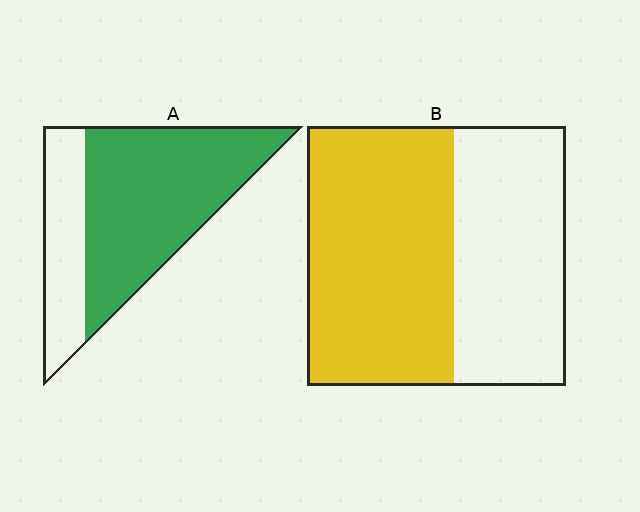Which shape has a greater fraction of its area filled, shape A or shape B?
Shape A.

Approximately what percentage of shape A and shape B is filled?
A is approximately 70% and B is approximately 55%.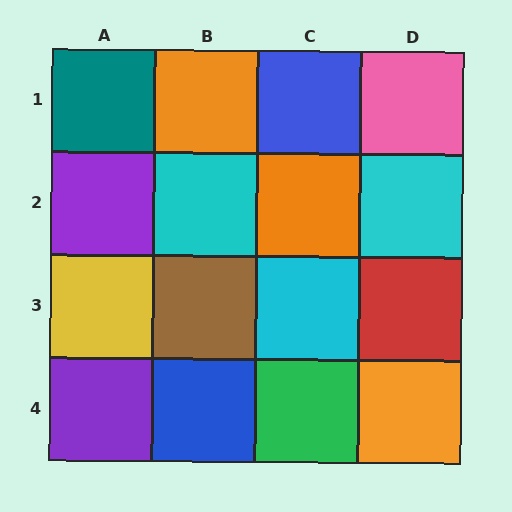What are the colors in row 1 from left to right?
Teal, orange, blue, pink.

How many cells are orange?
3 cells are orange.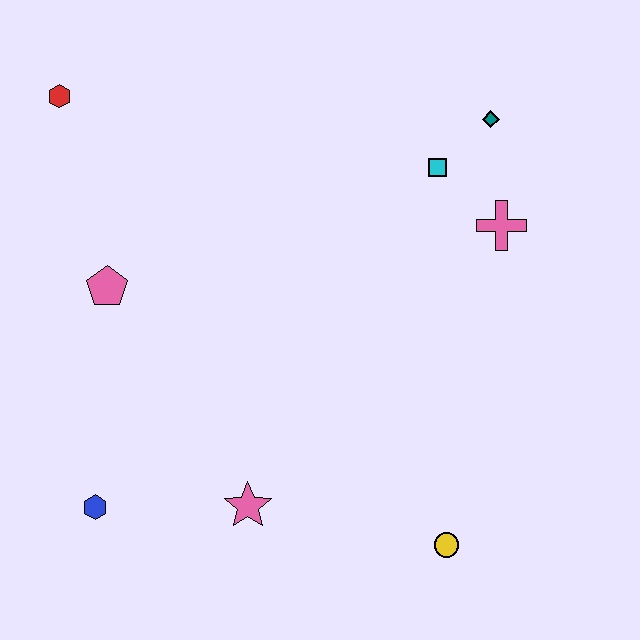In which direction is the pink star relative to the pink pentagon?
The pink star is below the pink pentagon.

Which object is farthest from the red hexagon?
The yellow circle is farthest from the red hexagon.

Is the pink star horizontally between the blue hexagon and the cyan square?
Yes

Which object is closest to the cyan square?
The teal diamond is closest to the cyan square.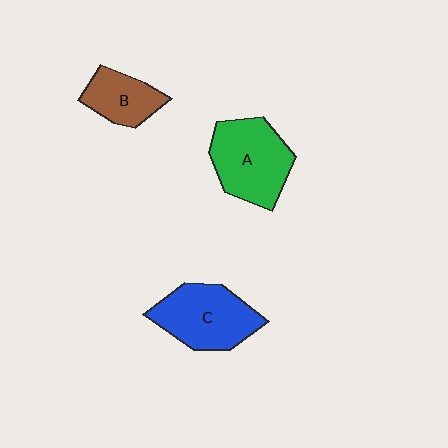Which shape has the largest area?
Shape A (green).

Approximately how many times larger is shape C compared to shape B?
Approximately 1.6 times.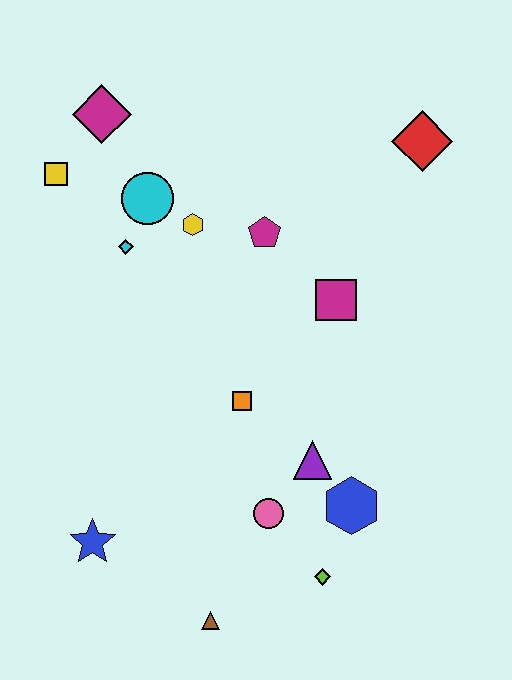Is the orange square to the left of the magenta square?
Yes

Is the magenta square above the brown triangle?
Yes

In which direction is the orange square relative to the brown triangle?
The orange square is above the brown triangle.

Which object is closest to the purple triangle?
The blue hexagon is closest to the purple triangle.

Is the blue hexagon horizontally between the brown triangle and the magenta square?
No